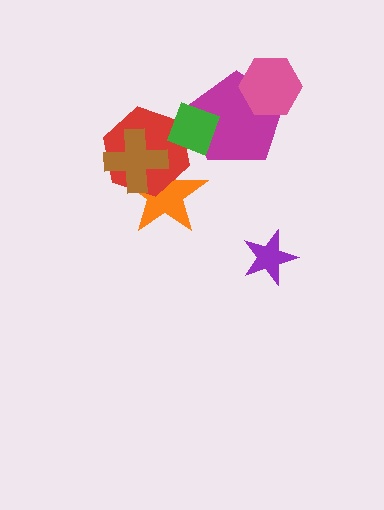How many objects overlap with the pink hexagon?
1 object overlaps with the pink hexagon.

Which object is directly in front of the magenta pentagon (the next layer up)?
The pink hexagon is directly in front of the magenta pentagon.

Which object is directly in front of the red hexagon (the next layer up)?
The brown cross is directly in front of the red hexagon.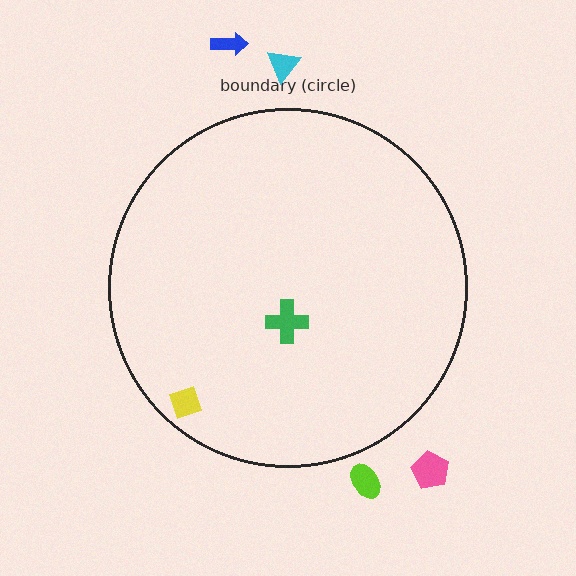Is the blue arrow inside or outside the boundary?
Outside.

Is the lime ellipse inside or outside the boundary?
Outside.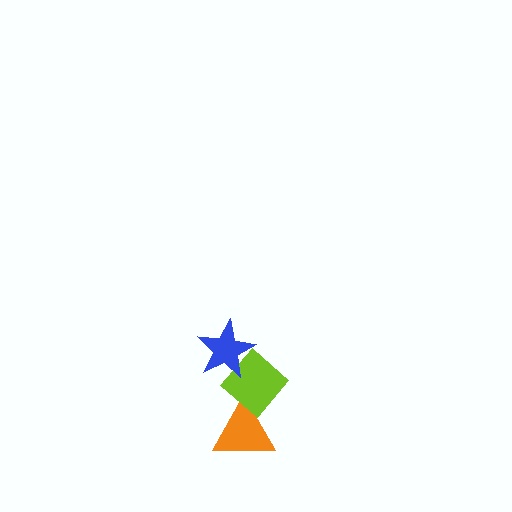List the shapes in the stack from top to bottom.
From top to bottom: the blue star, the lime diamond, the orange triangle.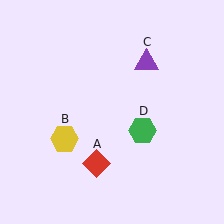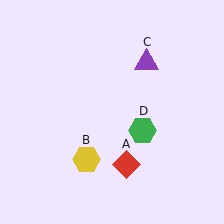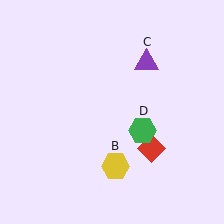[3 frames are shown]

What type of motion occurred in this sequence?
The red diamond (object A), yellow hexagon (object B) rotated counterclockwise around the center of the scene.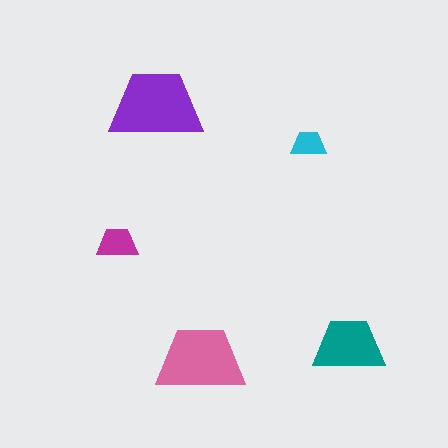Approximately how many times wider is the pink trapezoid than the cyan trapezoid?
About 2.5 times wider.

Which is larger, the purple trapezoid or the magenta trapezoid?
The purple one.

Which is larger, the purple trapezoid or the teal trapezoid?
The purple one.